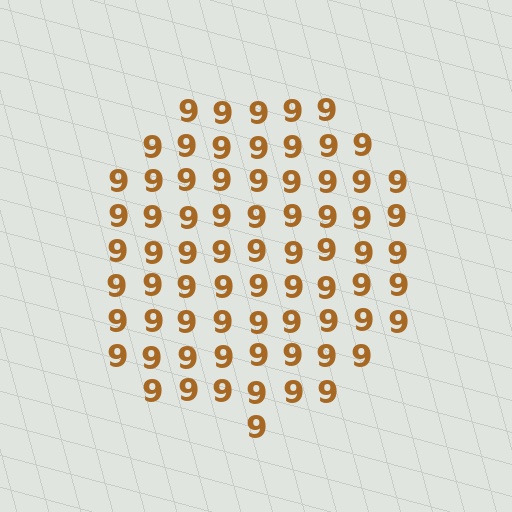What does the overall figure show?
The overall figure shows a circle.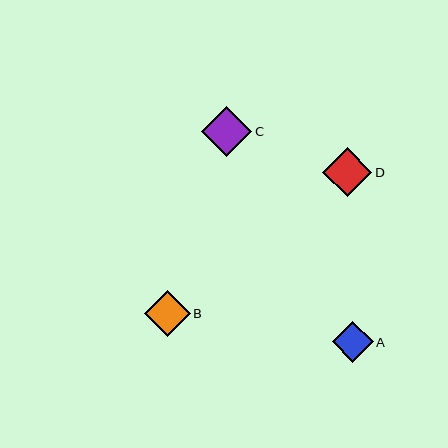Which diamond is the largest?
Diamond C is the largest with a size of approximately 50 pixels.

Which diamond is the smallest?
Diamond A is the smallest with a size of approximately 41 pixels.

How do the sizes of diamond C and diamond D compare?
Diamond C and diamond D are approximately the same size.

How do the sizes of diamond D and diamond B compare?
Diamond D and diamond B are approximately the same size.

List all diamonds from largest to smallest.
From largest to smallest: C, D, B, A.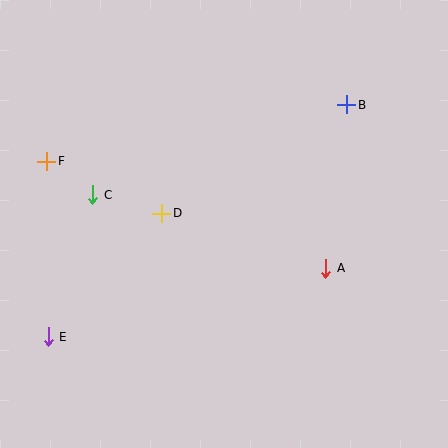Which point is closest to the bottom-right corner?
Point A is closest to the bottom-right corner.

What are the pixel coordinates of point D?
Point D is at (162, 213).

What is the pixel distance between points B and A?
The distance between B and A is 165 pixels.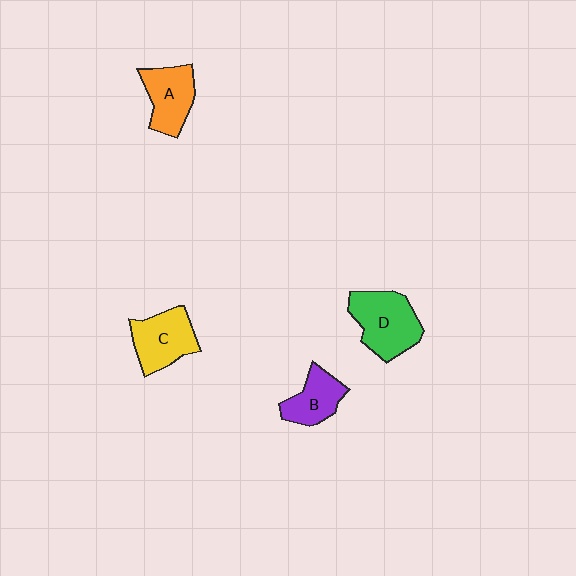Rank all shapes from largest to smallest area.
From largest to smallest: D (green), C (yellow), A (orange), B (purple).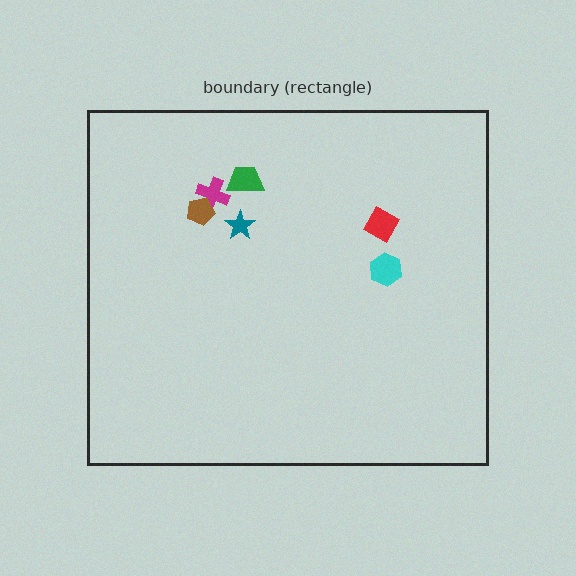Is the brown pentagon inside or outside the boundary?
Inside.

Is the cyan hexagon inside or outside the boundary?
Inside.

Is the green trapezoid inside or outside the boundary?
Inside.